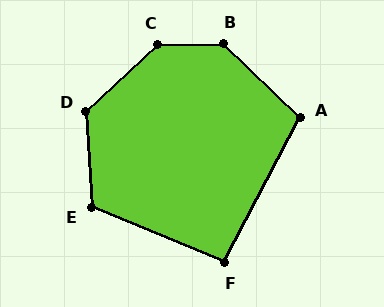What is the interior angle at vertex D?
Approximately 130 degrees (obtuse).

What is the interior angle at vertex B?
Approximately 135 degrees (obtuse).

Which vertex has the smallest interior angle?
F, at approximately 95 degrees.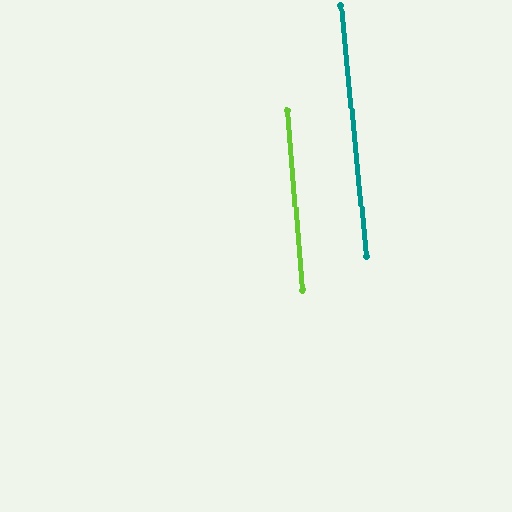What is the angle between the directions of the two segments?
Approximately 0 degrees.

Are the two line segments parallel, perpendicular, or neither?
Parallel — their directions differ by only 0.5°.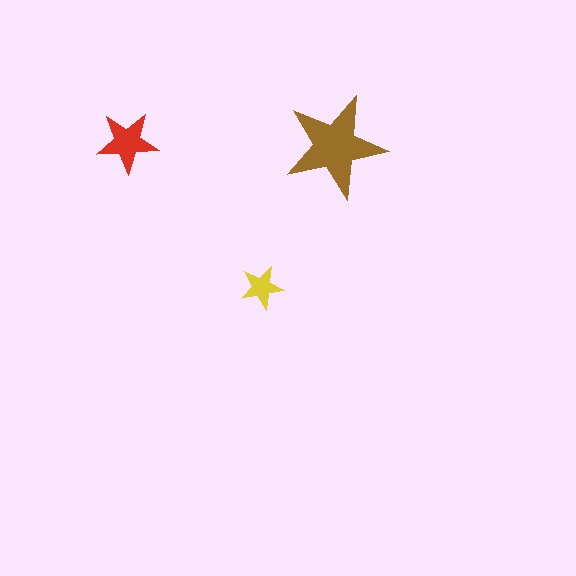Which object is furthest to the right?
The brown star is rightmost.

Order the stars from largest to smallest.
the brown one, the red one, the yellow one.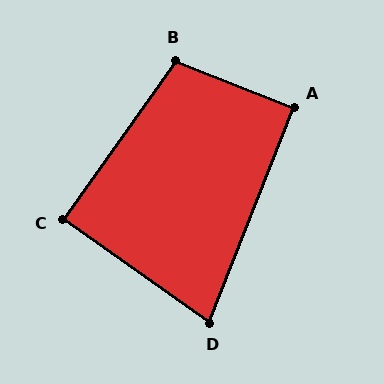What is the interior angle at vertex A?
Approximately 90 degrees (approximately right).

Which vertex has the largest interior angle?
B, at approximately 104 degrees.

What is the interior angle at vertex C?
Approximately 90 degrees (approximately right).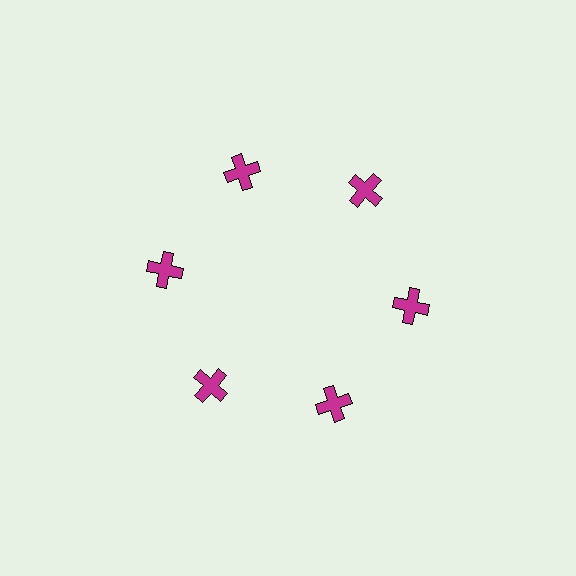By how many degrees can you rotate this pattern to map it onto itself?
The pattern maps onto itself every 60 degrees of rotation.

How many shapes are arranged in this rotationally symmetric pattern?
There are 6 shapes, arranged in 6 groups of 1.